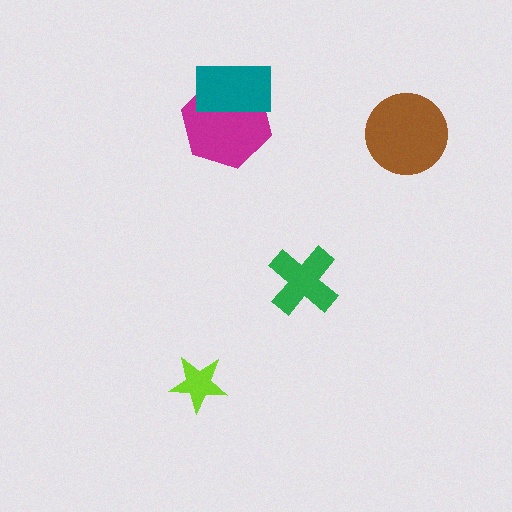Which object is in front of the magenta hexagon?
The teal rectangle is in front of the magenta hexagon.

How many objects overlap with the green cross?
0 objects overlap with the green cross.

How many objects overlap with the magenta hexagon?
1 object overlaps with the magenta hexagon.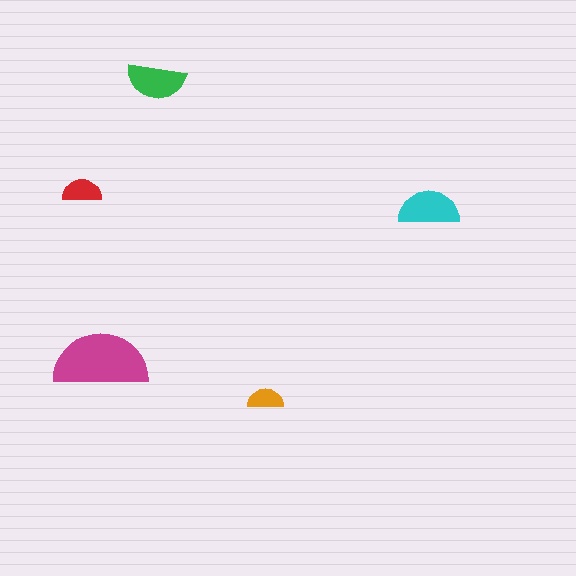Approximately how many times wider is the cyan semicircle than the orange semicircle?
About 1.5 times wider.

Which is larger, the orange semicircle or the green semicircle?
The green one.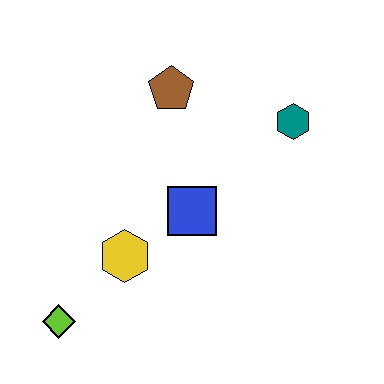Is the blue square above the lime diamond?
Yes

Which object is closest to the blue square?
The yellow hexagon is closest to the blue square.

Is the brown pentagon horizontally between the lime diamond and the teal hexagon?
Yes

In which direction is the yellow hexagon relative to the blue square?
The yellow hexagon is to the left of the blue square.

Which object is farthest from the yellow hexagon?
The teal hexagon is farthest from the yellow hexagon.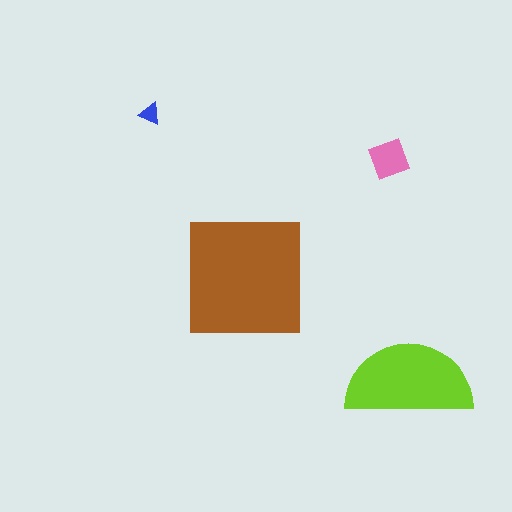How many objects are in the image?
There are 4 objects in the image.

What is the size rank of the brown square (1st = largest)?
1st.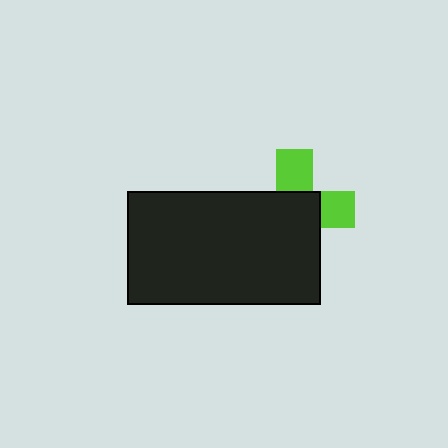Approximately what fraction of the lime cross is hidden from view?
Roughly 63% of the lime cross is hidden behind the black rectangle.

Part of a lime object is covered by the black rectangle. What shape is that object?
It is a cross.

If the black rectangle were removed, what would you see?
You would see the complete lime cross.